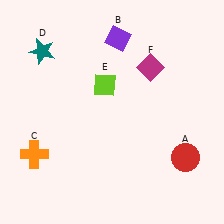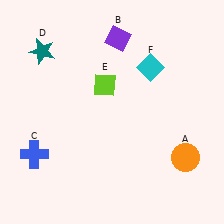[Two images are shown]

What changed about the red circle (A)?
In Image 1, A is red. In Image 2, it changed to orange.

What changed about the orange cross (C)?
In Image 1, C is orange. In Image 2, it changed to blue.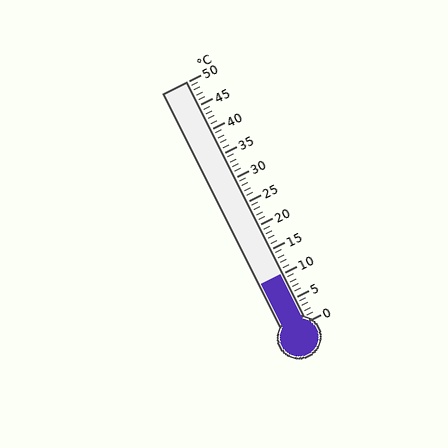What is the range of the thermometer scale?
The thermometer scale ranges from 0°C to 50°C.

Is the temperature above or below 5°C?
The temperature is above 5°C.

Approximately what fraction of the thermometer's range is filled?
The thermometer is filled to approximately 20% of its range.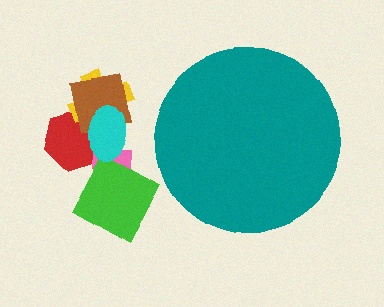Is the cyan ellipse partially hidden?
No, the cyan ellipse is fully visible.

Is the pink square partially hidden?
No, the pink square is fully visible.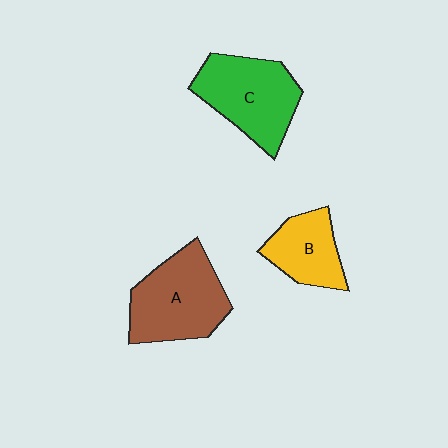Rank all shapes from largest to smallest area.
From largest to smallest: A (brown), C (green), B (yellow).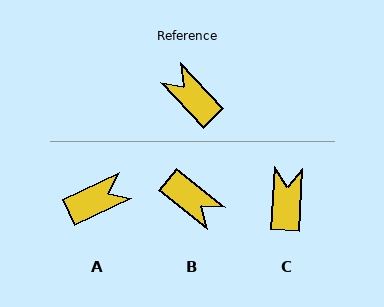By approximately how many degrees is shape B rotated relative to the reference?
Approximately 172 degrees clockwise.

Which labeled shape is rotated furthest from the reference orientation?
B, about 172 degrees away.